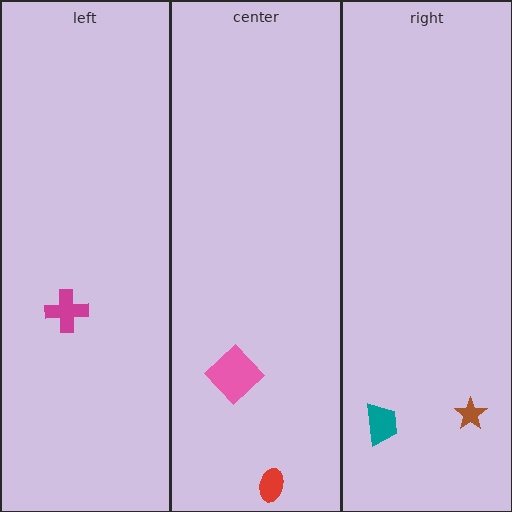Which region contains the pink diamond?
The center region.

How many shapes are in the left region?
1.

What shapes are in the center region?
The pink diamond, the red ellipse.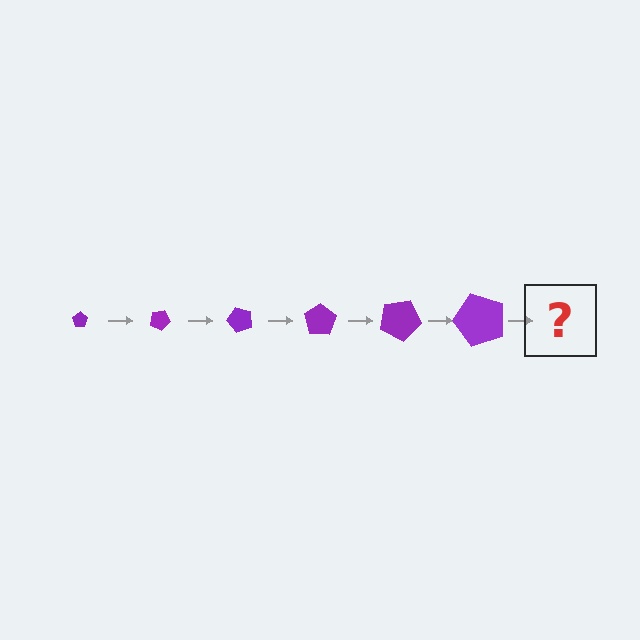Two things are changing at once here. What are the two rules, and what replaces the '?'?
The two rules are that the pentagon grows larger each step and it rotates 25 degrees each step. The '?' should be a pentagon, larger than the previous one and rotated 150 degrees from the start.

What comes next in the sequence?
The next element should be a pentagon, larger than the previous one and rotated 150 degrees from the start.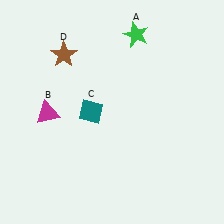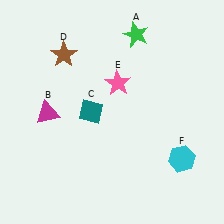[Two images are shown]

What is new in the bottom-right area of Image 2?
A cyan hexagon (F) was added in the bottom-right area of Image 2.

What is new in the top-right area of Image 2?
A pink star (E) was added in the top-right area of Image 2.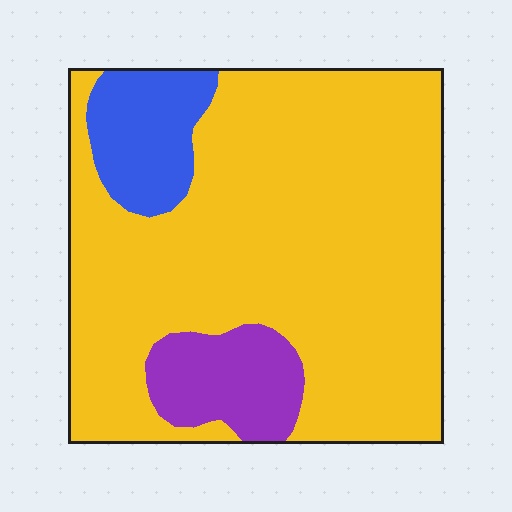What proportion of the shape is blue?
Blue covers roughly 10% of the shape.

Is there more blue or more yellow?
Yellow.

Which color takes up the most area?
Yellow, at roughly 80%.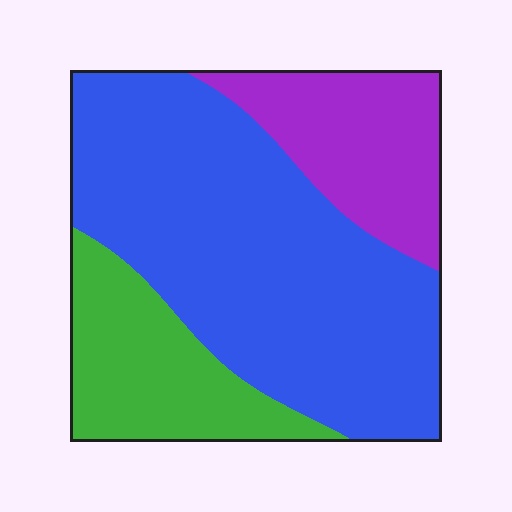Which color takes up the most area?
Blue, at roughly 60%.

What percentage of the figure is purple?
Purple takes up about one fifth (1/5) of the figure.